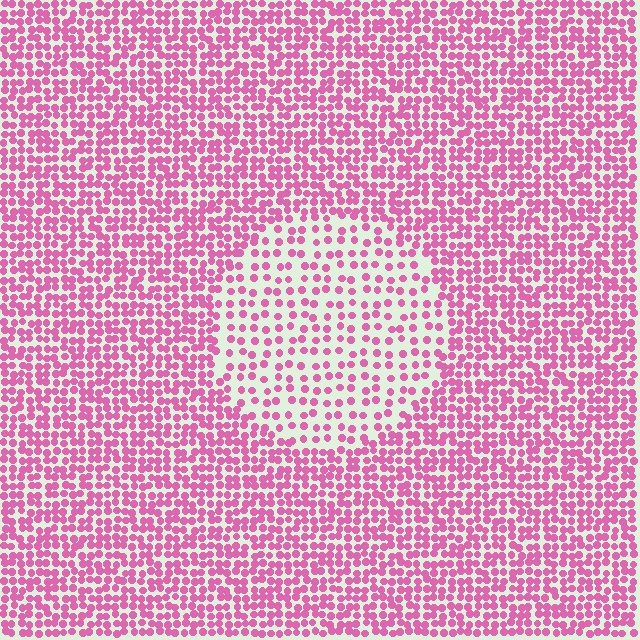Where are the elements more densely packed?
The elements are more densely packed outside the circle boundary.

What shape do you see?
I see a circle.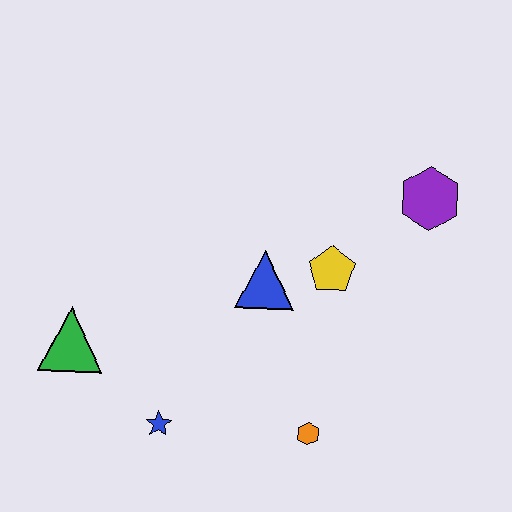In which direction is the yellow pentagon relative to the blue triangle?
The yellow pentagon is to the right of the blue triangle.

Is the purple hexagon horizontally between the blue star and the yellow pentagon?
No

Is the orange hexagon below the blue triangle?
Yes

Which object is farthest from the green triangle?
The purple hexagon is farthest from the green triangle.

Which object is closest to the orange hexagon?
The blue star is closest to the orange hexagon.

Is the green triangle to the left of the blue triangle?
Yes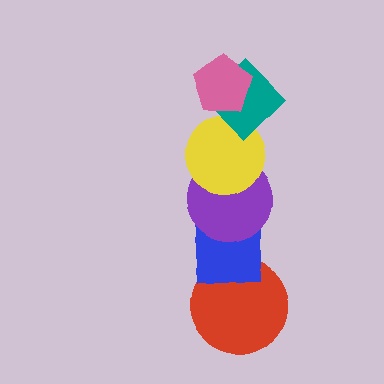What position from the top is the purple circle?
The purple circle is 4th from the top.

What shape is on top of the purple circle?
The yellow circle is on top of the purple circle.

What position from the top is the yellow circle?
The yellow circle is 3rd from the top.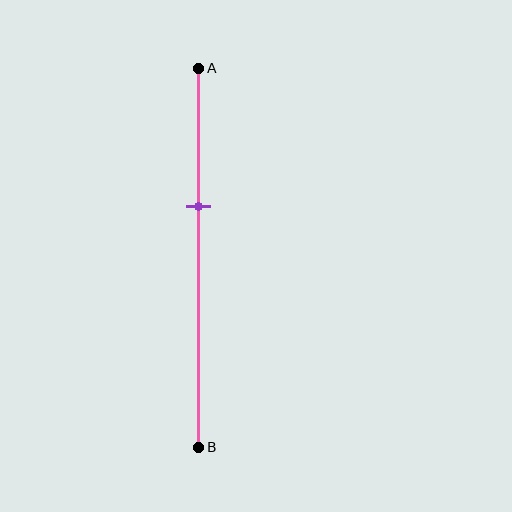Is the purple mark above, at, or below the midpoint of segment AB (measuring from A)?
The purple mark is above the midpoint of segment AB.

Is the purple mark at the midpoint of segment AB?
No, the mark is at about 35% from A, not at the 50% midpoint.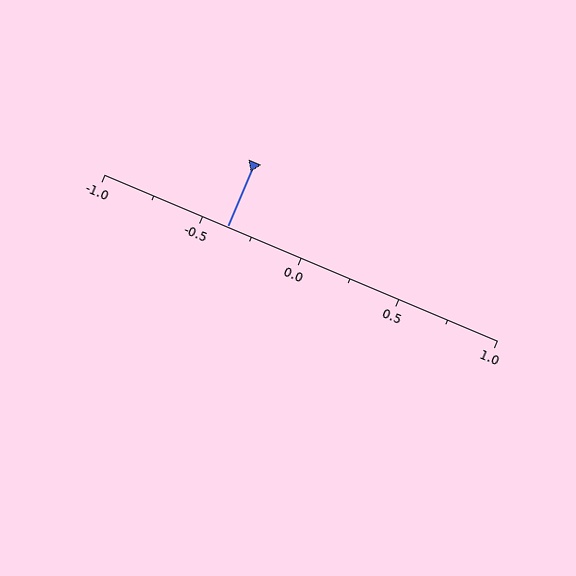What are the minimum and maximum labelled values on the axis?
The axis runs from -1.0 to 1.0.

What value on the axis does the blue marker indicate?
The marker indicates approximately -0.38.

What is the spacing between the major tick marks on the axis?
The major ticks are spaced 0.5 apart.